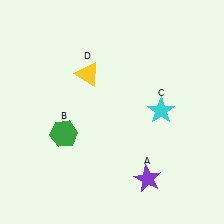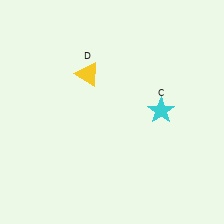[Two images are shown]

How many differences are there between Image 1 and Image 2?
There are 2 differences between the two images.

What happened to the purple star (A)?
The purple star (A) was removed in Image 2. It was in the bottom-right area of Image 1.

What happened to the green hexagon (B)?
The green hexagon (B) was removed in Image 2. It was in the bottom-left area of Image 1.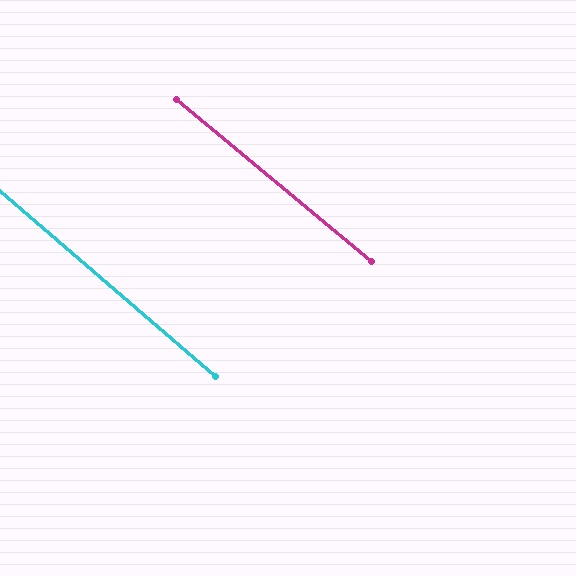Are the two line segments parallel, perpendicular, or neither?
Parallel — their directions differ by only 0.7°.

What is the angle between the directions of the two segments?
Approximately 1 degree.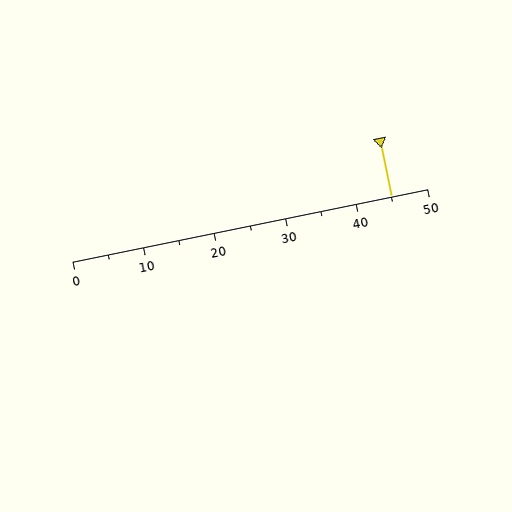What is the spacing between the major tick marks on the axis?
The major ticks are spaced 10 apart.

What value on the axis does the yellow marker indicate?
The marker indicates approximately 45.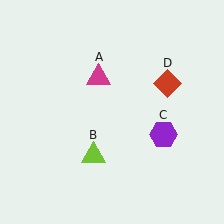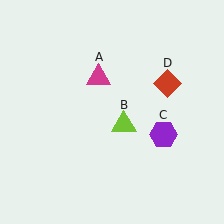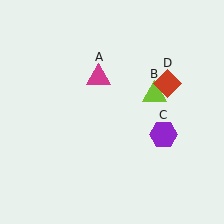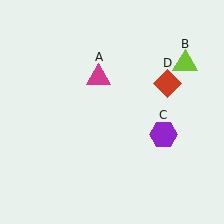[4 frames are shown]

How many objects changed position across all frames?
1 object changed position: lime triangle (object B).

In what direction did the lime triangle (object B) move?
The lime triangle (object B) moved up and to the right.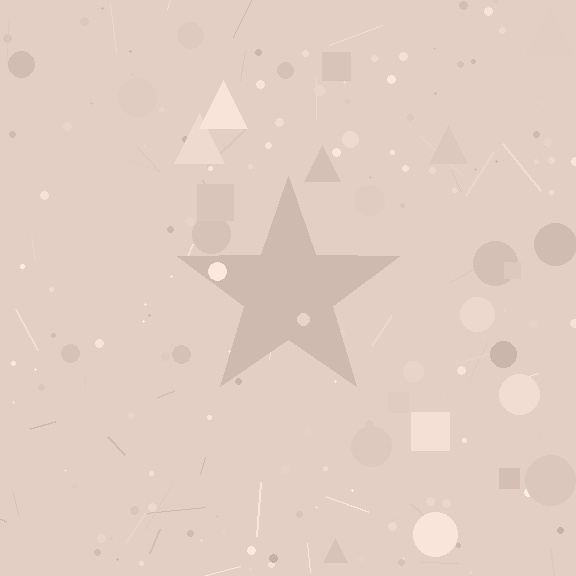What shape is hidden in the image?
A star is hidden in the image.